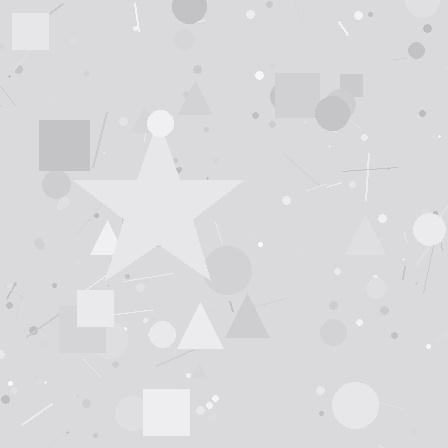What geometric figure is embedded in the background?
A star is embedded in the background.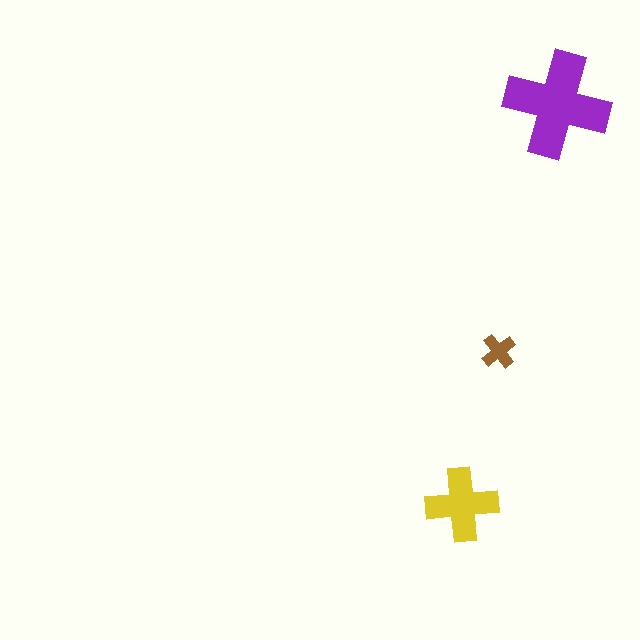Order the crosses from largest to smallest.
the purple one, the yellow one, the brown one.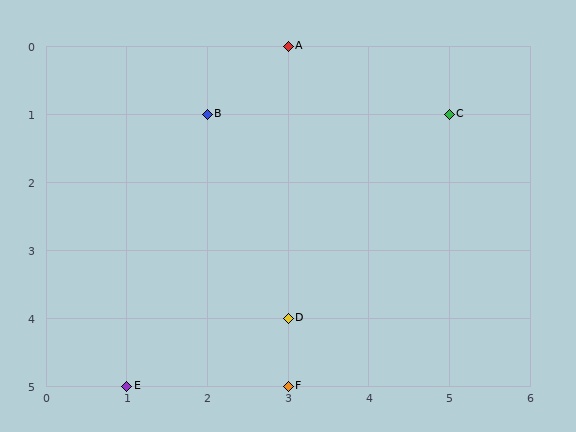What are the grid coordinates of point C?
Point C is at grid coordinates (5, 1).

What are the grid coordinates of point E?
Point E is at grid coordinates (1, 5).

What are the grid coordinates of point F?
Point F is at grid coordinates (3, 5).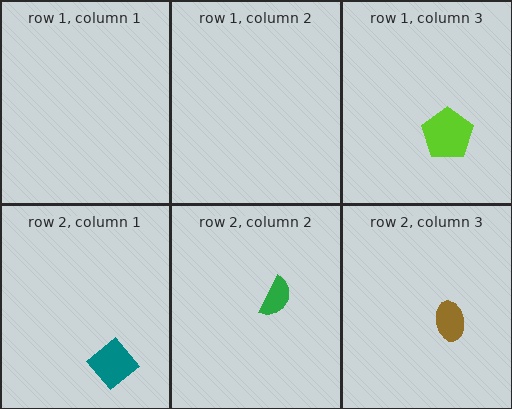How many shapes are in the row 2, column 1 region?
1.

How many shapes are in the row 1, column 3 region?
1.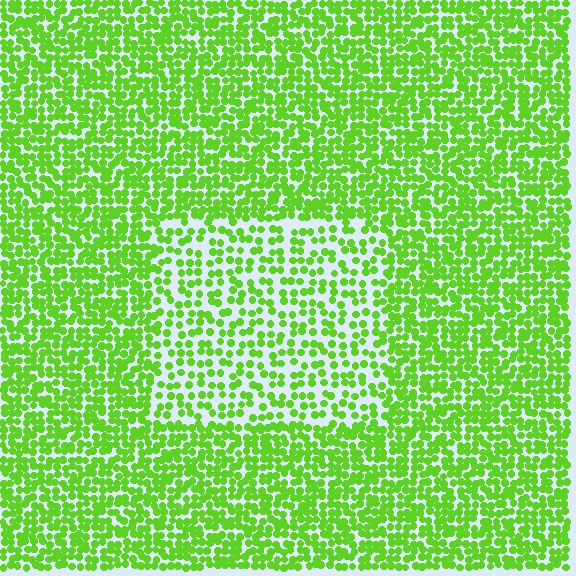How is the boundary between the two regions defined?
The boundary is defined by a change in element density (approximately 1.8x ratio). All elements are the same color, size, and shape.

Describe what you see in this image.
The image contains small lime elements arranged at two different densities. A rectangle-shaped region is visible where the elements are less densely packed than the surrounding area.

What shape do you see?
I see a rectangle.